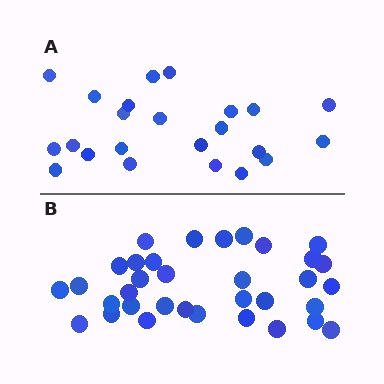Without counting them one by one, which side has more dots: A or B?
Region B (the bottom region) has more dots.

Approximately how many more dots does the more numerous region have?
Region B has roughly 12 or so more dots than region A.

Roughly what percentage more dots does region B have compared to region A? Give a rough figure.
About 50% more.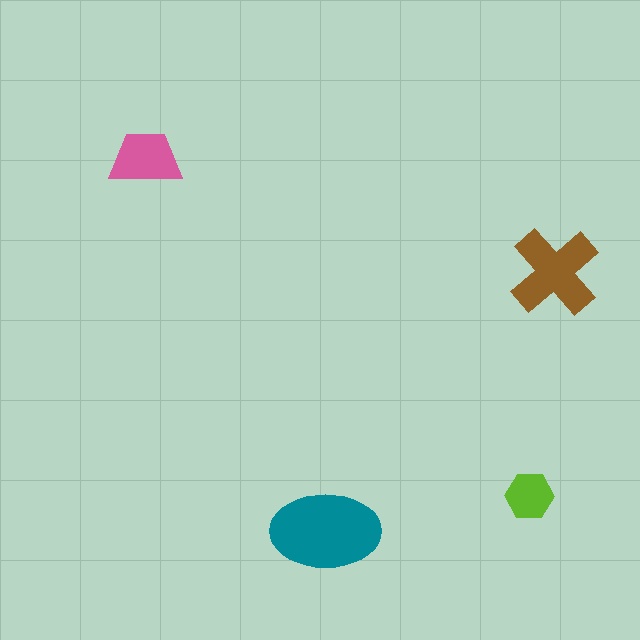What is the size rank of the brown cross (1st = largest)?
2nd.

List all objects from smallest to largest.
The lime hexagon, the pink trapezoid, the brown cross, the teal ellipse.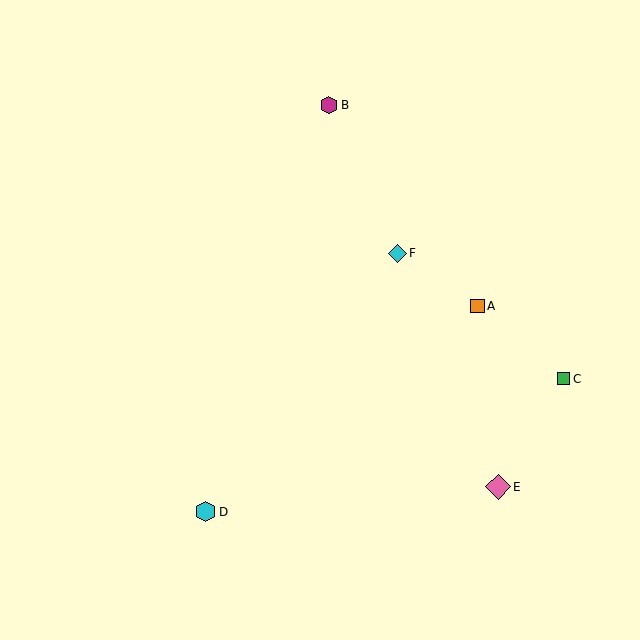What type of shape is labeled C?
Shape C is a green square.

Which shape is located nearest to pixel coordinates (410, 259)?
The cyan diamond (labeled F) at (398, 253) is nearest to that location.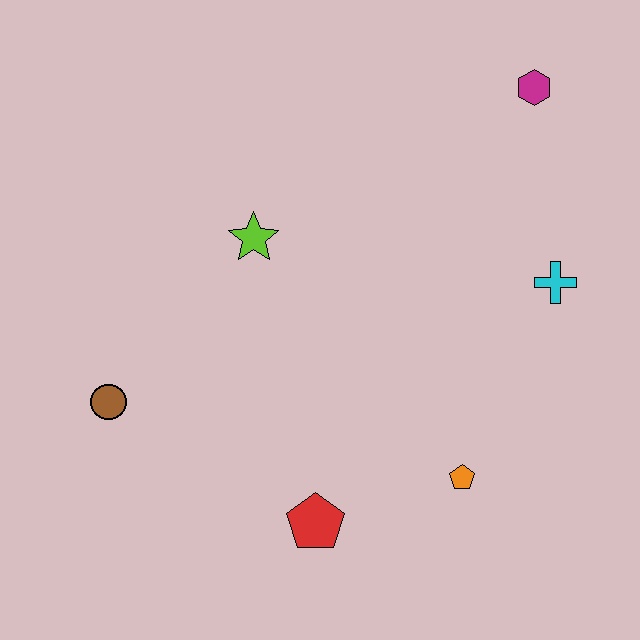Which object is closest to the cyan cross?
The magenta hexagon is closest to the cyan cross.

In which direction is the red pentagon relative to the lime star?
The red pentagon is below the lime star.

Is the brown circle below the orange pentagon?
No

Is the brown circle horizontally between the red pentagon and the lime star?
No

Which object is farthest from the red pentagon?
The magenta hexagon is farthest from the red pentagon.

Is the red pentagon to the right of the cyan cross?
No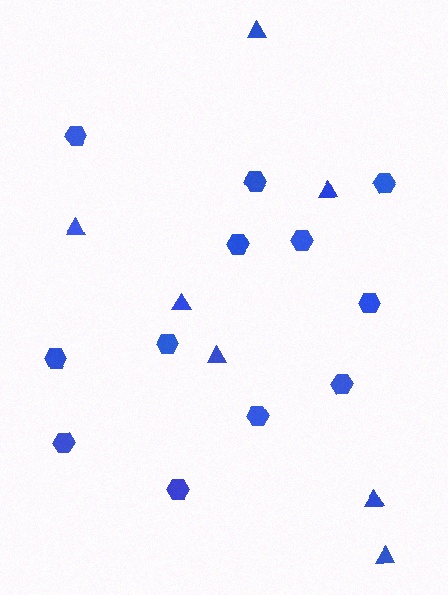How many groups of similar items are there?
There are 2 groups: one group of hexagons (12) and one group of triangles (7).